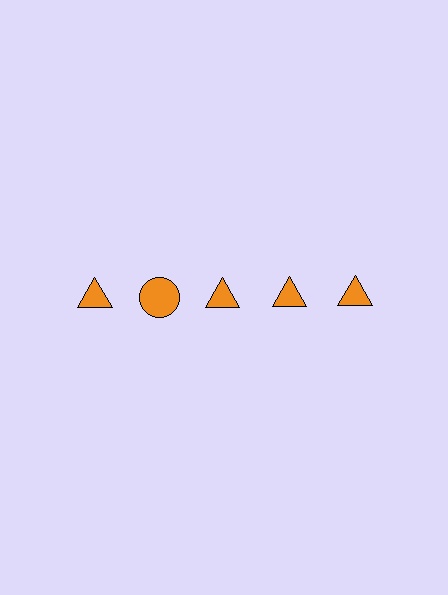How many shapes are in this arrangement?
There are 5 shapes arranged in a grid pattern.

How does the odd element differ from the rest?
It has a different shape: circle instead of triangle.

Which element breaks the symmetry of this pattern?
The orange circle in the top row, second from left column breaks the symmetry. All other shapes are orange triangles.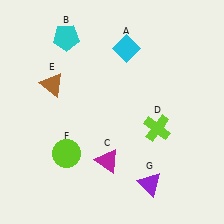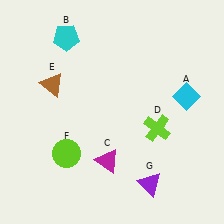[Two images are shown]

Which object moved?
The cyan diamond (A) moved right.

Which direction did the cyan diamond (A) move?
The cyan diamond (A) moved right.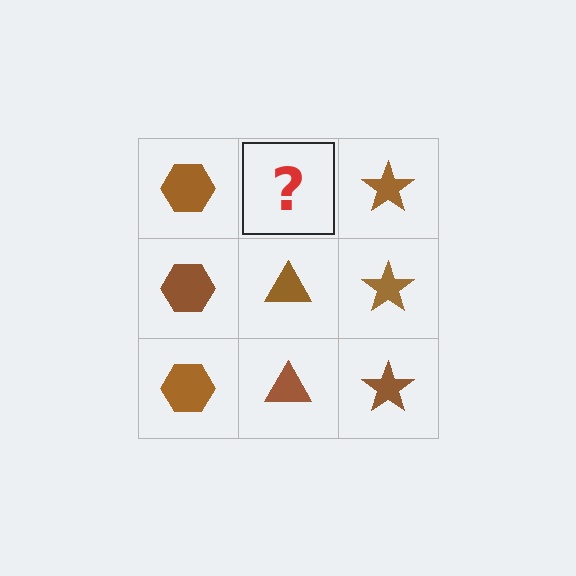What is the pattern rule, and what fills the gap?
The rule is that each column has a consistent shape. The gap should be filled with a brown triangle.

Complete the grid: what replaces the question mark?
The question mark should be replaced with a brown triangle.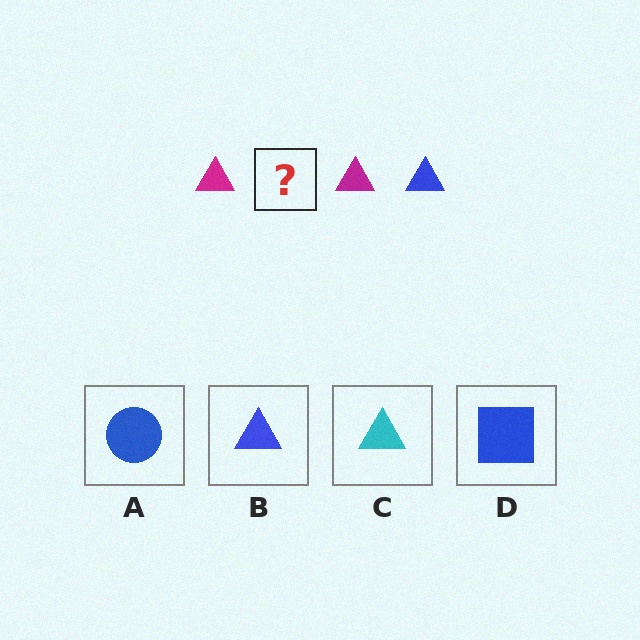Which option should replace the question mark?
Option B.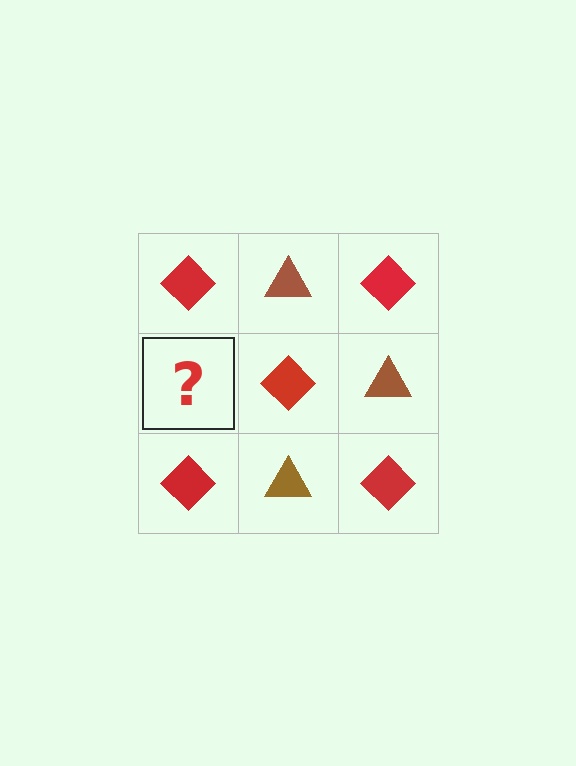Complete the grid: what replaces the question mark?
The question mark should be replaced with a brown triangle.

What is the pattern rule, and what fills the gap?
The rule is that it alternates red diamond and brown triangle in a checkerboard pattern. The gap should be filled with a brown triangle.